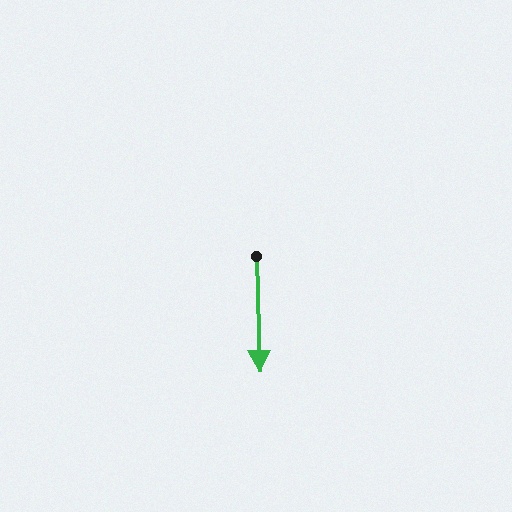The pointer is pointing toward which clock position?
Roughly 6 o'clock.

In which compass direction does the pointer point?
South.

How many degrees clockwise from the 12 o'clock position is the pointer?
Approximately 178 degrees.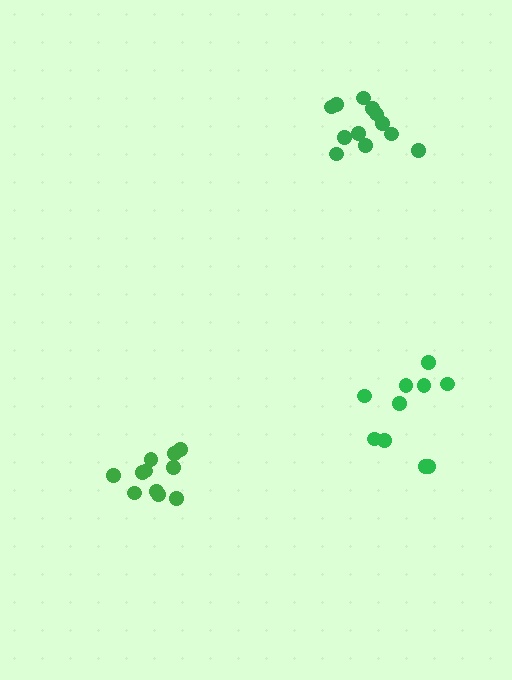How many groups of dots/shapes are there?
There are 3 groups.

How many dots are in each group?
Group 1: 11 dots, Group 2: 12 dots, Group 3: 10 dots (33 total).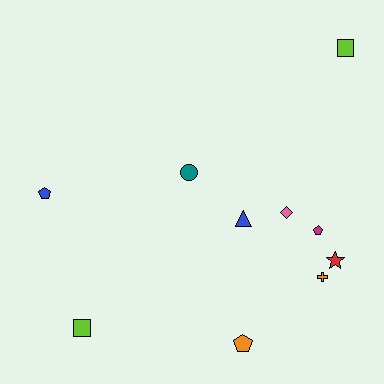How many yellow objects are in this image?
There are no yellow objects.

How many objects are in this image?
There are 10 objects.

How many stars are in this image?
There is 1 star.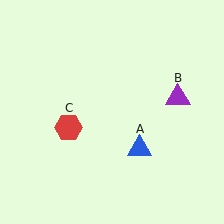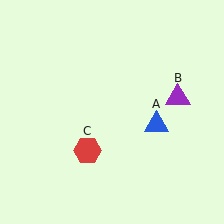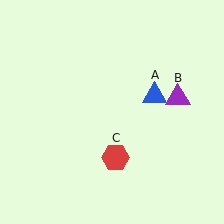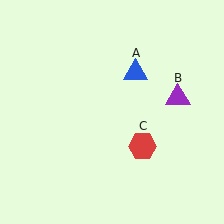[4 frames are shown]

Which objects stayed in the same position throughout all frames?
Purple triangle (object B) remained stationary.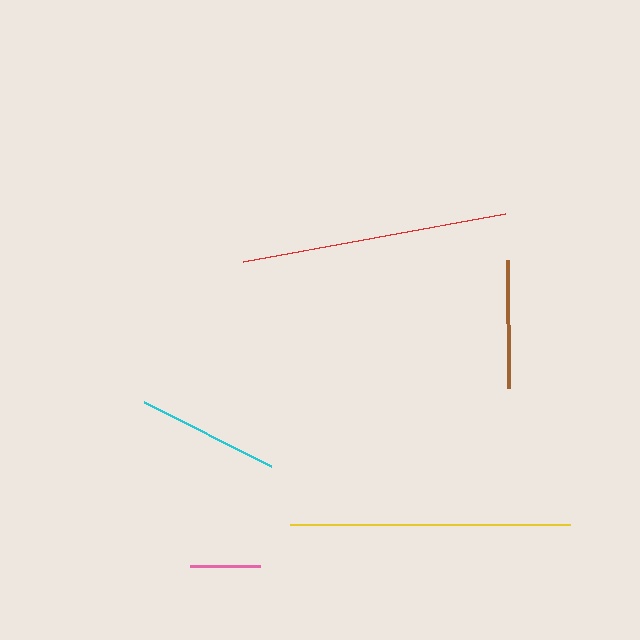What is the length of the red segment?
The red segment is approximately 267 pixels long.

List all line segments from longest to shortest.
From longest to shortest: yellow, red, cyan, brown, pink.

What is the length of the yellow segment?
The yellow segment is approximately 280 pixels long.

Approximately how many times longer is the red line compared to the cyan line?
The red line is approximately 1.9 times the length of the cyan line.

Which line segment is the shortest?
The pink line is the shortest at approximately 70 pixels.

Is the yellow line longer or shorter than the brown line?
The yellow line is longer than the brown line.